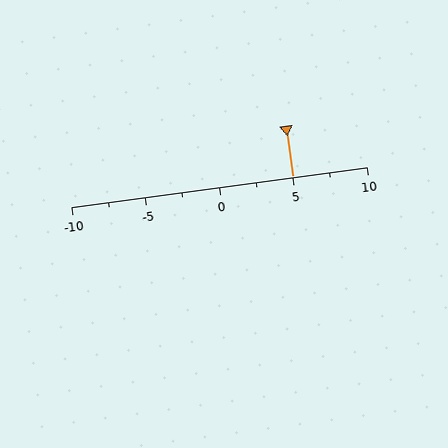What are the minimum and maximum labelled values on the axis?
The axis runs from -10 to 10.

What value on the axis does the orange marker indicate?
The marker indicates approximately 5.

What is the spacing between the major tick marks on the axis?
The major ticks are spaced 5 apart.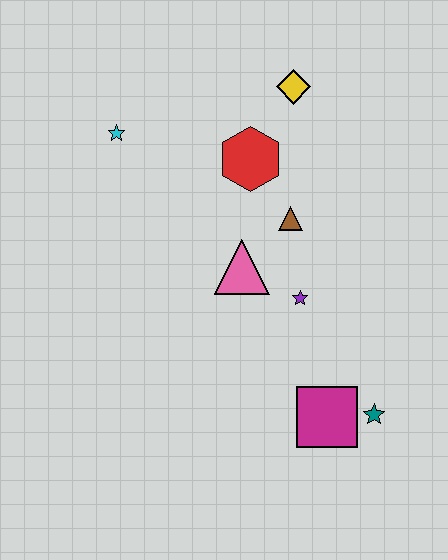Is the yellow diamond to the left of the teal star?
Yes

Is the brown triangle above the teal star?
Yes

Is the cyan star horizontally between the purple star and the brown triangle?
No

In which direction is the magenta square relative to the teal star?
The magenta square is to the left of the teal star.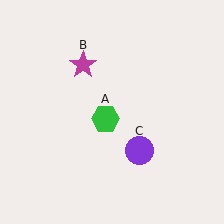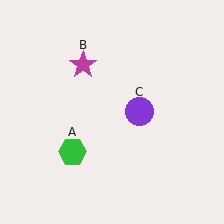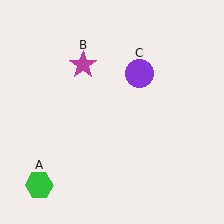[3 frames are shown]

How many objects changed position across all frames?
2 objects changed position: green hexagon (object A), purple circle (object C).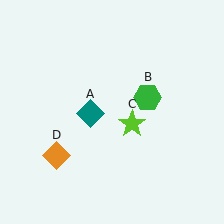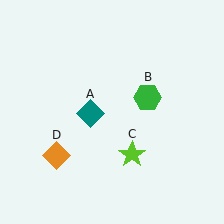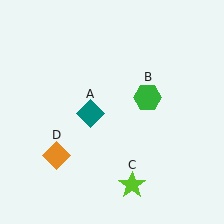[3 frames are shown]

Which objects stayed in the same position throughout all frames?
Teal diamond (object A) and green hexagon (object B) and orange diamond (object D) remained stationary.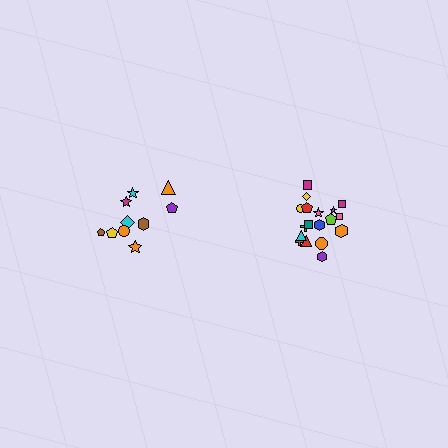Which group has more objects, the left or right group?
The right group.